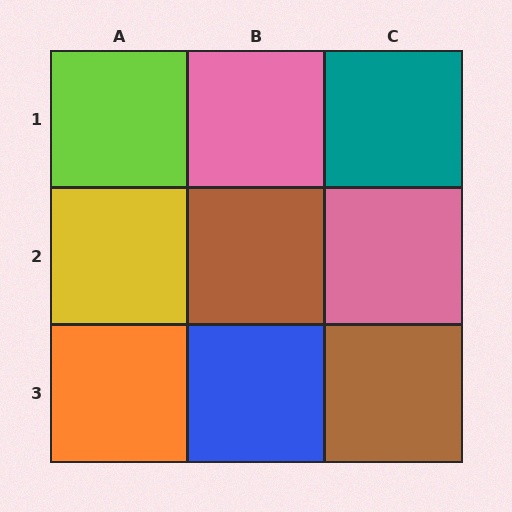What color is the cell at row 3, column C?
Brown.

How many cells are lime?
1 cell is lime.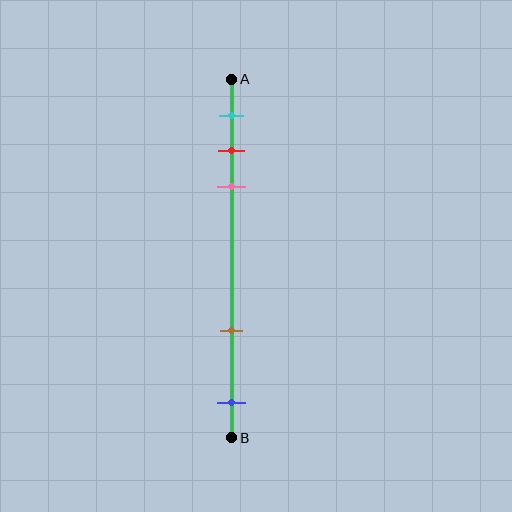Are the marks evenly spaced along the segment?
No, the marks are not evenly spaced.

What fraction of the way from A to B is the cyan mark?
The cyan mark is approximately 10% (0.1) of the way from A to B.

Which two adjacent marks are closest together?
The red and pink marks are the closest adjacent pair.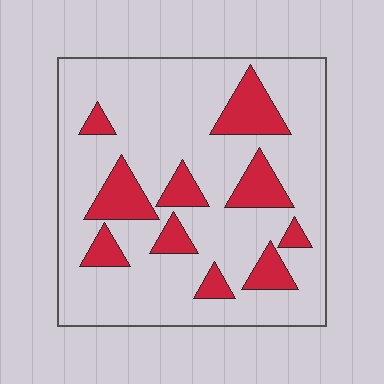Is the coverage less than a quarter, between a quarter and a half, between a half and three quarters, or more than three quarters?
Less than a quarter.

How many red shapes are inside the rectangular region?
10.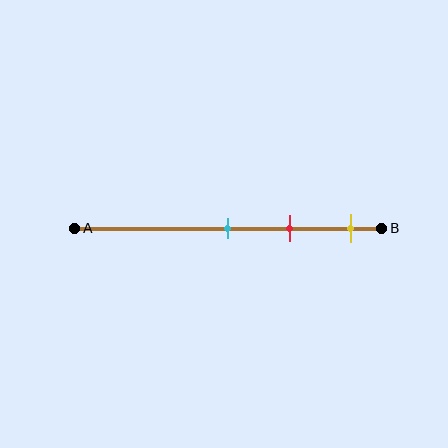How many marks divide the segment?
There are 3 marks dividing the segment.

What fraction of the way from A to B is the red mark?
The red mark is approximately 70% (0.7) of the way from A to B.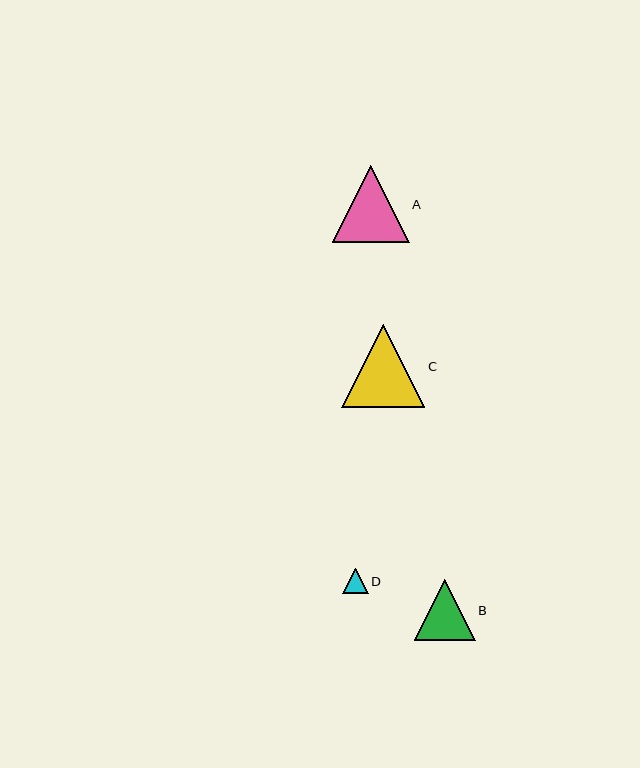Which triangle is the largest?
Triangle C is the largest with a size of approximately 83 pixels.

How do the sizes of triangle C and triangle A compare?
Triangle C and triangle A are approximately the same size.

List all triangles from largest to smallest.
From largest to smallest: C, A, B, D.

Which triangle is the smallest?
Triangle D is the smallest with a size of approximately 25 pixels.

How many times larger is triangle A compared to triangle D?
Triangle A is approximately 3.1 times the size of triangle D.